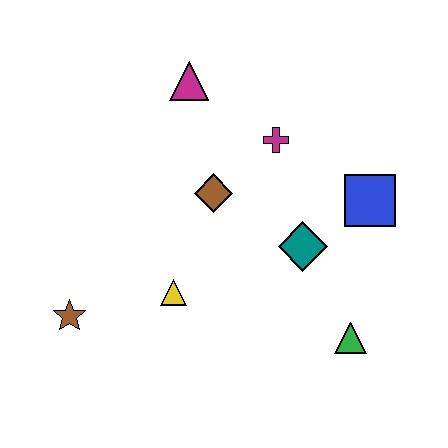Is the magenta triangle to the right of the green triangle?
No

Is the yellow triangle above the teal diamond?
No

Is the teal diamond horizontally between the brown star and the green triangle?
Yes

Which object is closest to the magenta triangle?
The magenta cross is closest to the magenta triangle.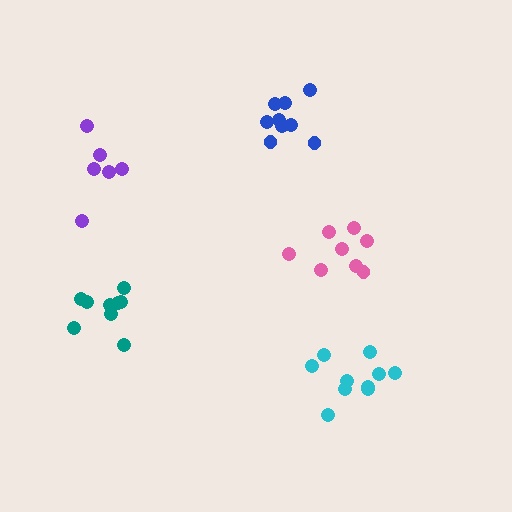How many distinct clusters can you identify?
There are 5 distinct clusters.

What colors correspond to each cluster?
The clusters are colored: cyan, teal, pink, blue, purple.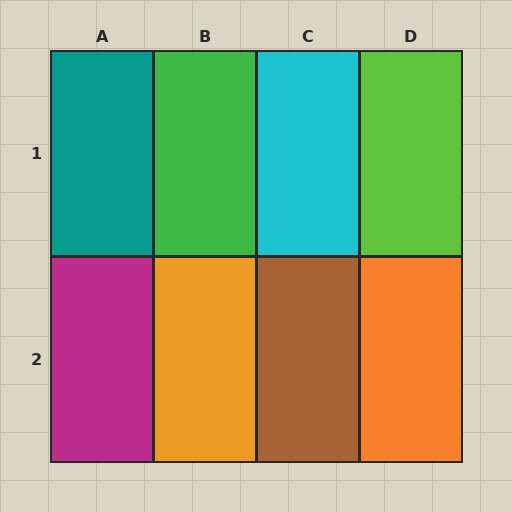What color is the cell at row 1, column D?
Lime.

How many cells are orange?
2 cells are orange.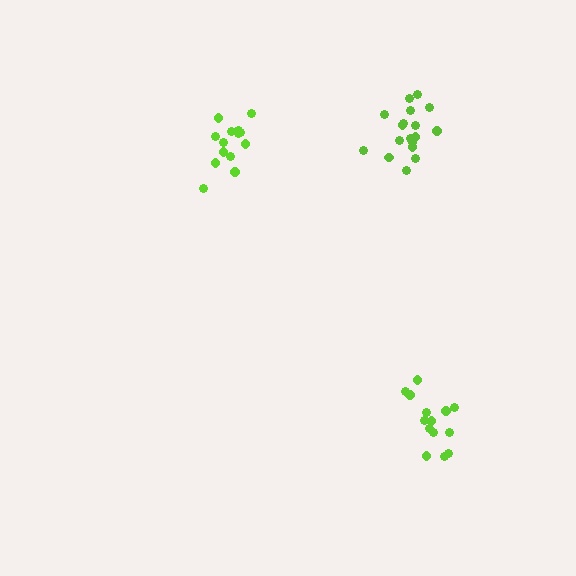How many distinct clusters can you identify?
There are 3 distinct clusters.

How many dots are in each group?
Group 1: 14 dots, Group 2: 18 dots, Group 3: 14 dots (46 total).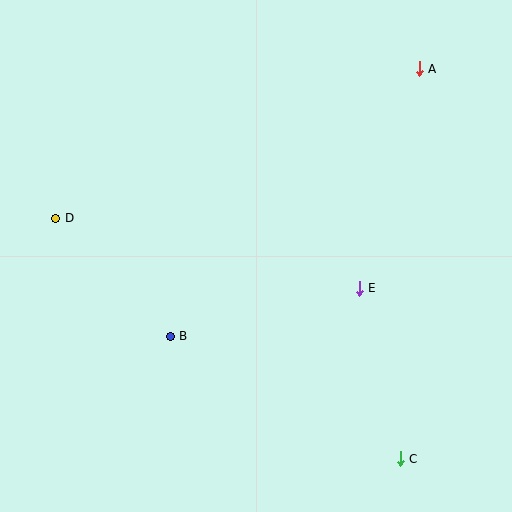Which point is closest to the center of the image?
Point E at (359, 288) is closest to the center.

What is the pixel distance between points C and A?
The distance between C and A is 391 pixels.